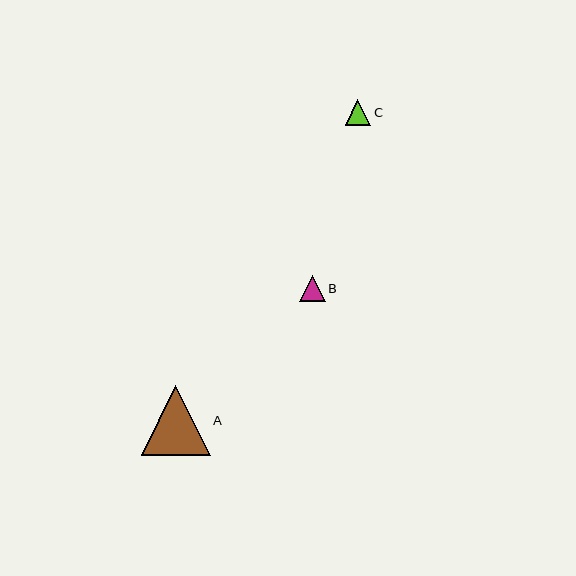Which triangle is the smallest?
Triangle C is the smallest with a size of approximately 26 pixels.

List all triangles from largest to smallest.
From largest to smallest: A, B, C.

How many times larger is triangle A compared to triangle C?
Triangle A is approximately 2.7 times the size of triangle C.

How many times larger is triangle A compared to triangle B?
Triangle A is approximately 2.7 times the size of triangle B.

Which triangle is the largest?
Triangle A is the largest with a size of approximately 69 pixels.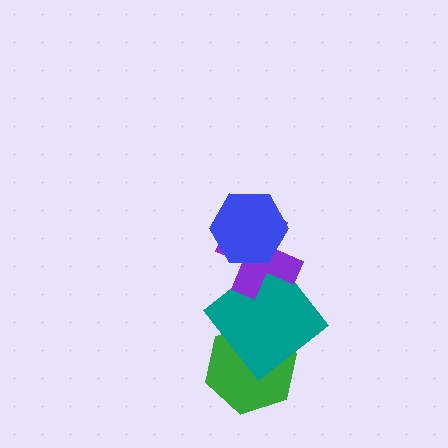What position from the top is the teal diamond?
The teal diamond is 3rd from the top.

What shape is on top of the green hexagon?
The teal diamond is on top of the green hexagon.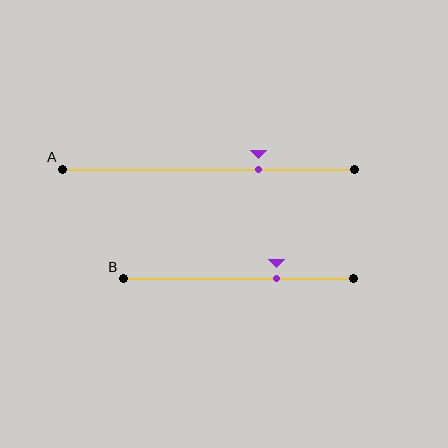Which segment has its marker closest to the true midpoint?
Segment B has its marker closest to the true midpoint.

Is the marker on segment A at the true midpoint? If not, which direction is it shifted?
No, the marker on segment A is shifted to the right by about 17% of the segment length.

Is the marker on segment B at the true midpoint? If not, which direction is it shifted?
No, the marker on segment B is shifted to the right by about 17% of the segment length.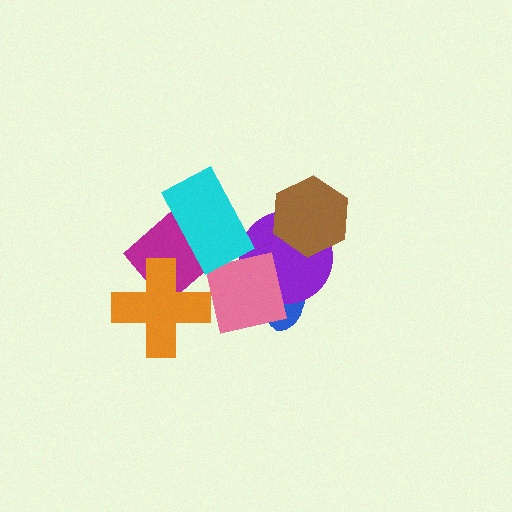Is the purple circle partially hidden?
Yes, it is partially covered by another shape.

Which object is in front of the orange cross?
The pink square is in front of the orange cross.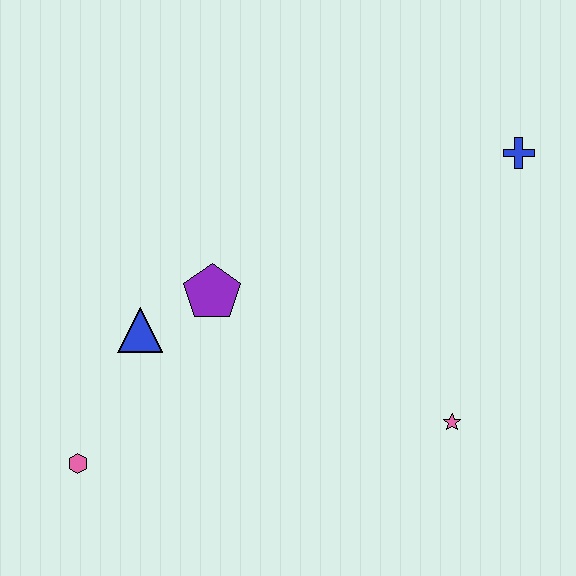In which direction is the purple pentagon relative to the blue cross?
The purple pentagon is to the left of the blue cross.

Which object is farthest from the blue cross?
The pink hexagon is farthest from the blue cross.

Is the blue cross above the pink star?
Yes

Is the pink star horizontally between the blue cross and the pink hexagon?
Yes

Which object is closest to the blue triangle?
The purple pentagon is closest to the blue triangle.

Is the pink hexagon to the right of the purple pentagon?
No